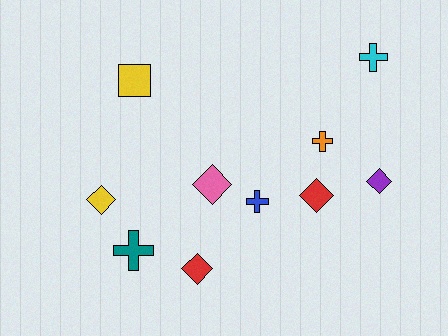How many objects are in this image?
There are 10 objects.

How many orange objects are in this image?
There is 1 orange object.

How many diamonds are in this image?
There are 5 diamonds.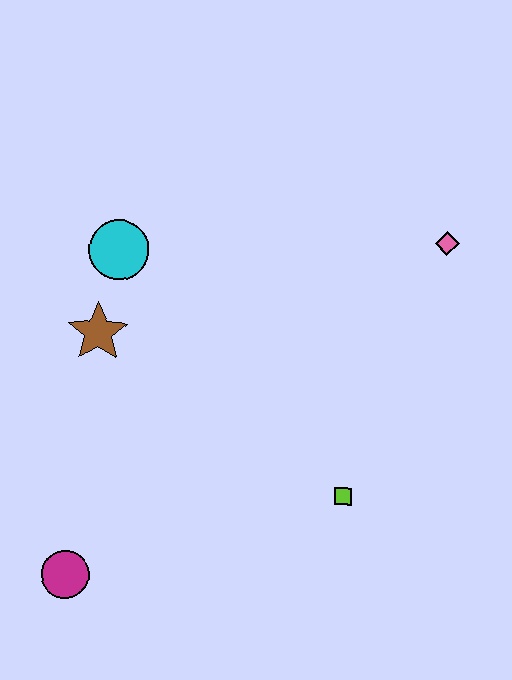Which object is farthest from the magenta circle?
The pink diamond is farthest from the magenta circle.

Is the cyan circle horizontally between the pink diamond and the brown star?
Yes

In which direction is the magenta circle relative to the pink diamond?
The magenta circle is to the left of the pink diamond.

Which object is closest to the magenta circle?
The brown star is closest to the magenta circle.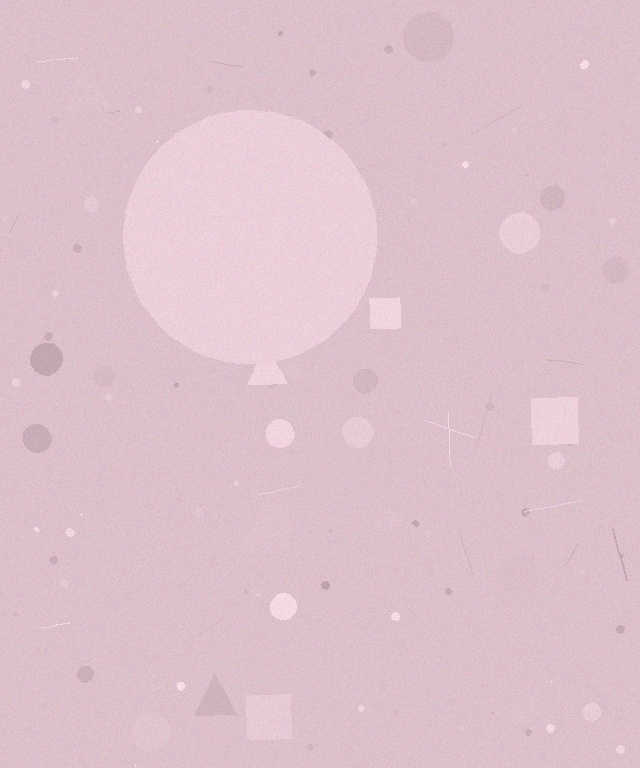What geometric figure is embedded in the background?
A circle is embedded in the background.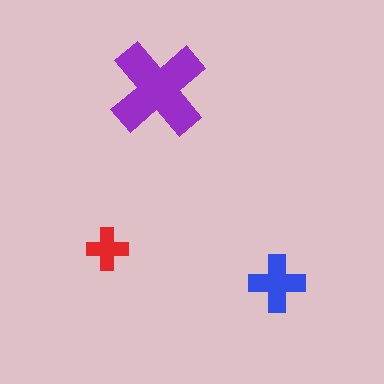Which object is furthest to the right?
The blue cross is rightmost.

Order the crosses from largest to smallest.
the purple one, the blue one, the red one.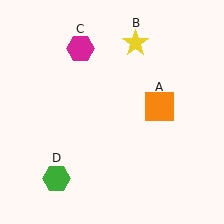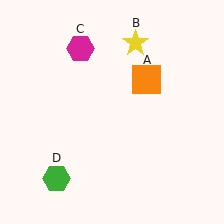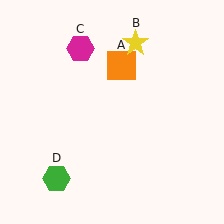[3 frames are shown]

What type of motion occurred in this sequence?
The orange square (object A) rotated counterclockwise around the center of the scene.